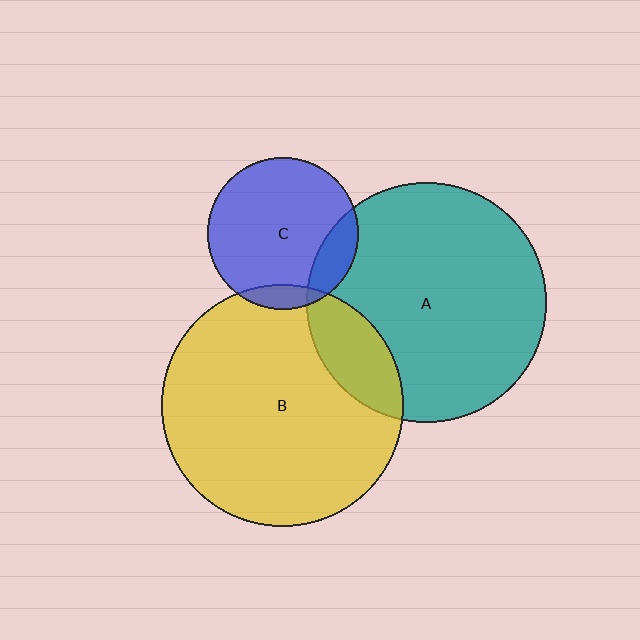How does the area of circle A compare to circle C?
Approximately 2.5 times.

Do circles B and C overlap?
Yes.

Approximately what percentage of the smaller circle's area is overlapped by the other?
Approximately 10%.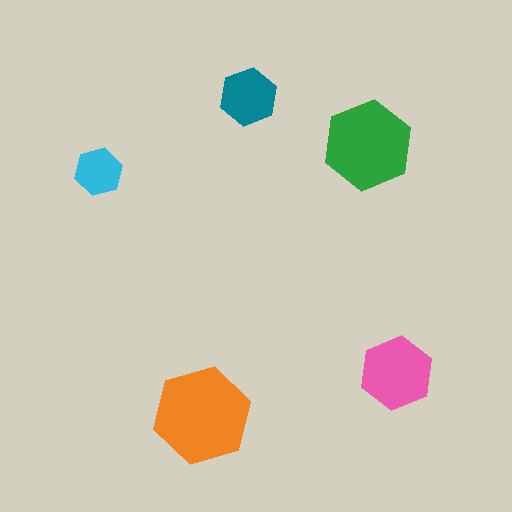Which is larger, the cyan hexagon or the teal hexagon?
The teal one.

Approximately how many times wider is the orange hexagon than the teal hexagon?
About 1.5 times wider.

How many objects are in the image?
There are 5 objects in the image.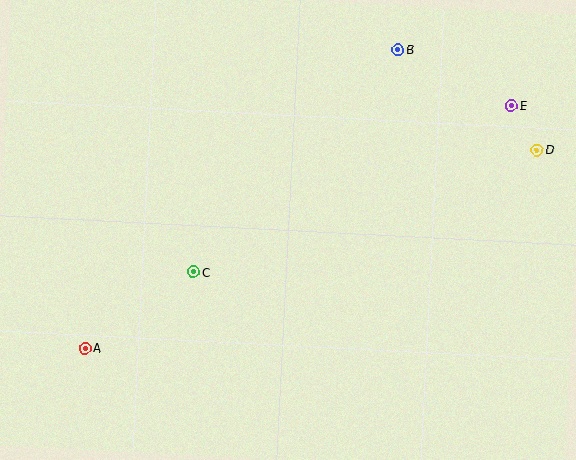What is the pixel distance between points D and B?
The distance between D and B is 171 pixels.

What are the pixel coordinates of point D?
Point D is at (537, 150).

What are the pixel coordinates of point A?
Point A is at (85, 348).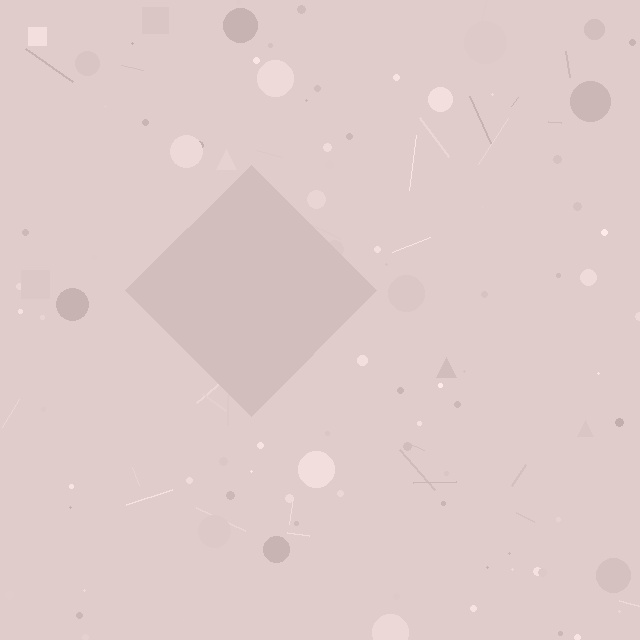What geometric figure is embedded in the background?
A diamond is embedded in the background.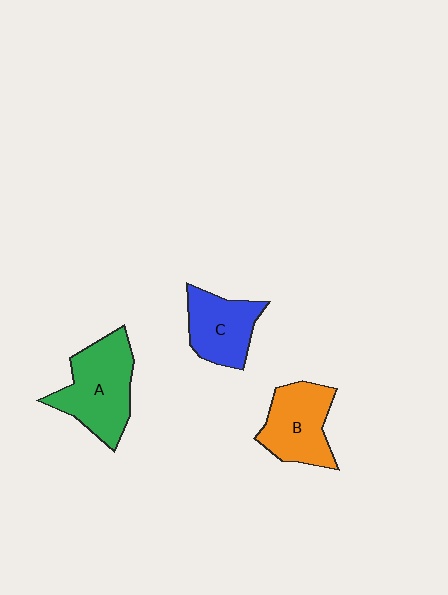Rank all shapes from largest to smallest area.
From largest to smallest: A (green), B (orange), C (blue).